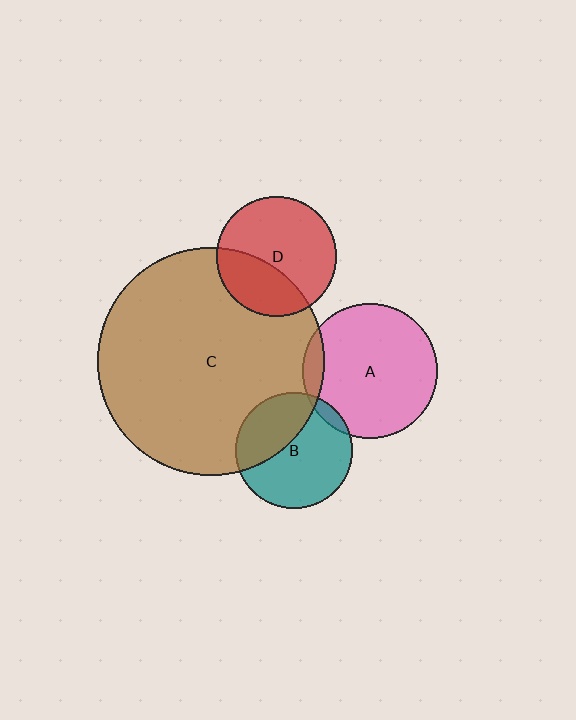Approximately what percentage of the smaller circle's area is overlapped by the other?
Approximately 35%.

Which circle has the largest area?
Circle C (brown).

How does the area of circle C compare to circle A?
Approximately 2.9 times.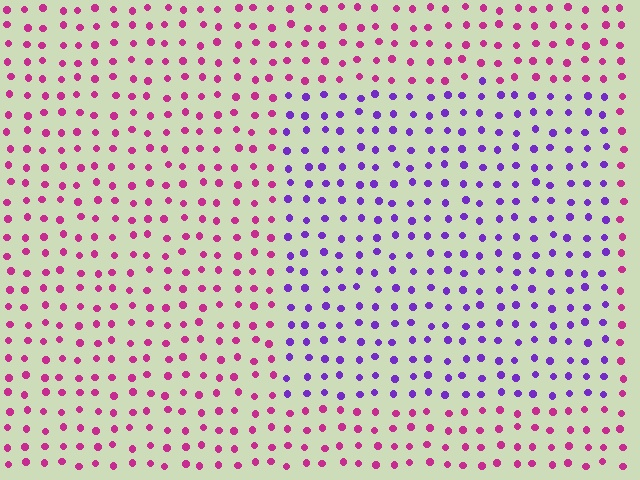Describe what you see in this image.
The image is filled with small magenta elements in a uniform arrangement. A rectangle-shaped region is visible where the elements are tinted to a slightly different hue, forming a subtle color boundary.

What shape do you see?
I see a rectangle.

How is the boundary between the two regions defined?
The boundary is defined purely by a slight shift in hue (about 53 degrees). Spacing, size, and orientation are identical on both sides.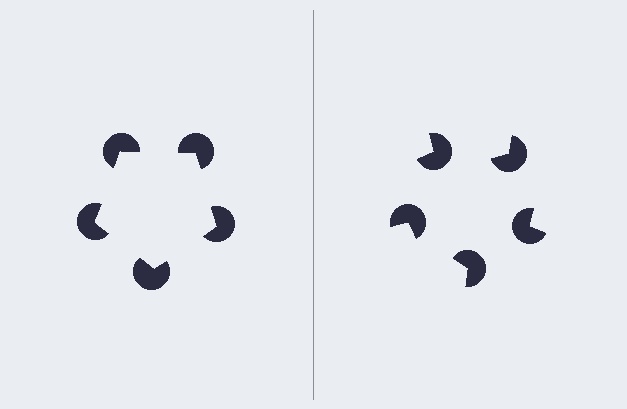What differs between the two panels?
The pac-man discs are positioned identically on both sides; only the wedge orientations differ. On the left they align to a pentagon; on the right they are misaligned.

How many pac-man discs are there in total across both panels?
10 — 5 on each side.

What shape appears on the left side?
An illusory pentagon.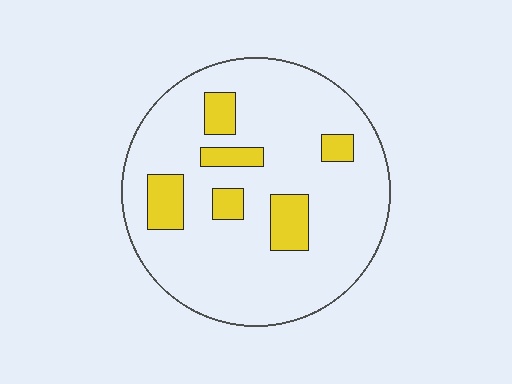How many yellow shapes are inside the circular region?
6.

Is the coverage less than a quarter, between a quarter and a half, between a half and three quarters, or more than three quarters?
Less than a quarter.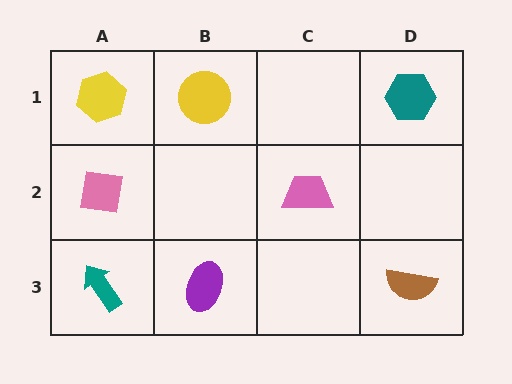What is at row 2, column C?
A pink trapezoid.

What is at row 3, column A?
A teal arrow.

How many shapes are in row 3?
3 shapes.